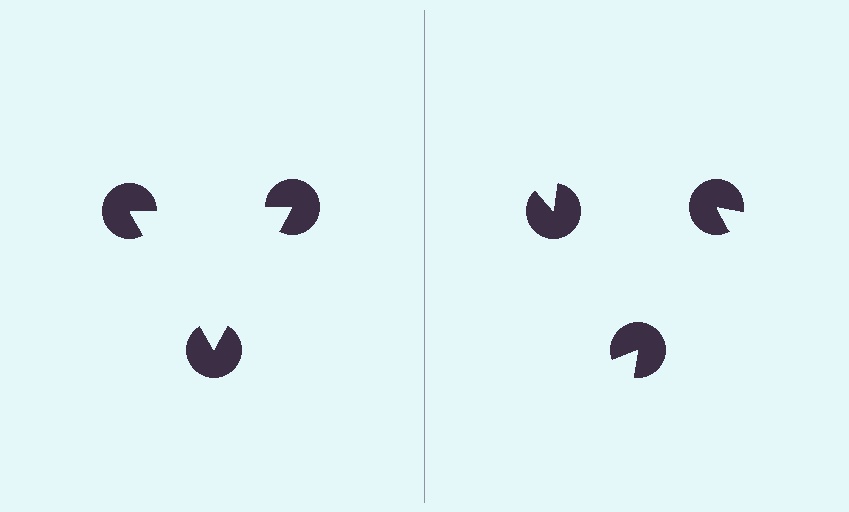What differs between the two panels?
The pac-man discs are positioned identically on both sides; only the wedge orientations differ. On the left they align to a triangle; on the right they are misaligned.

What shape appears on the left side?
An illusory triangle.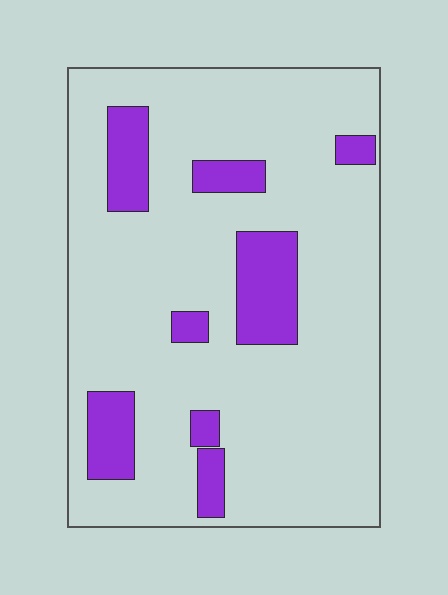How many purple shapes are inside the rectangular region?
8.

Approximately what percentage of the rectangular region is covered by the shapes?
Approximately 15%.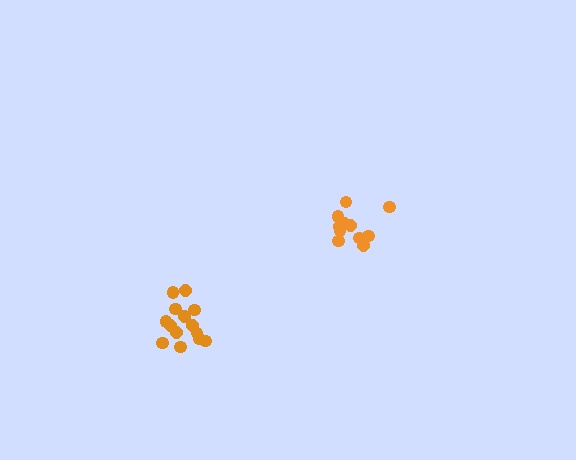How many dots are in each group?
Group 1: 11 dots, Group 2: 14 dots (25 total).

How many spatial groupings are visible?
There are 2 spatial groupings.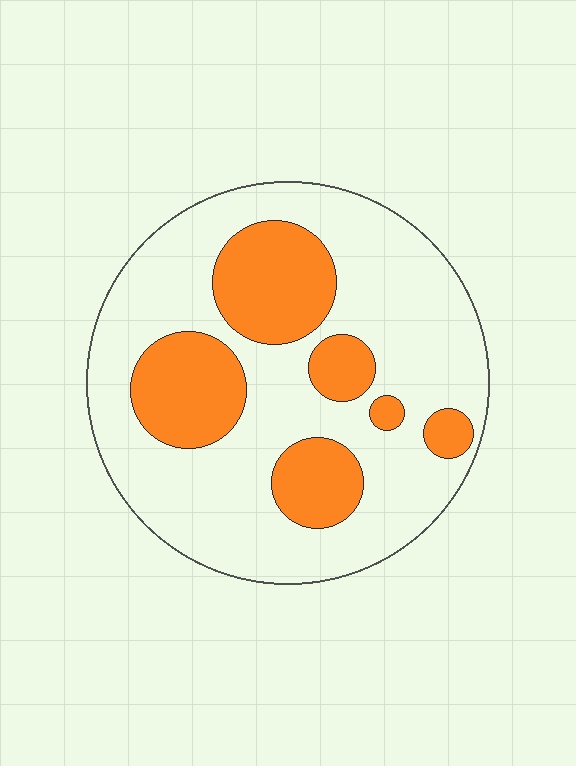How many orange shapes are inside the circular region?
6.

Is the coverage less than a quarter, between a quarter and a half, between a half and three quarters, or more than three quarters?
Between a quarter and a half.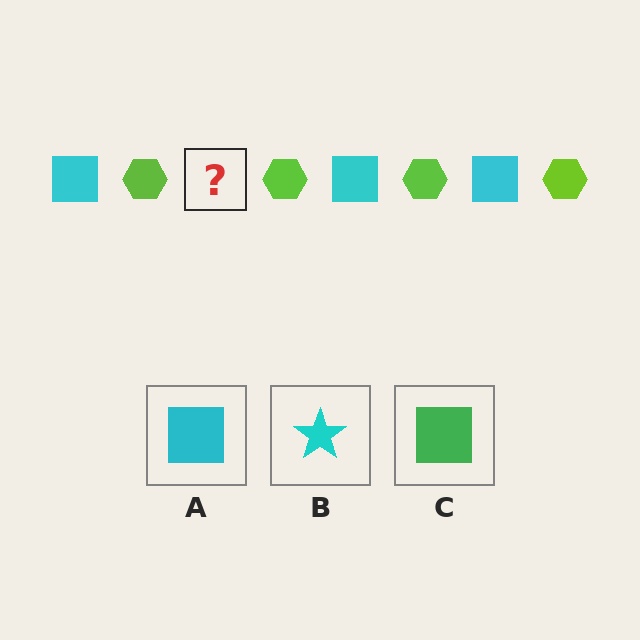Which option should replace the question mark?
Option A.